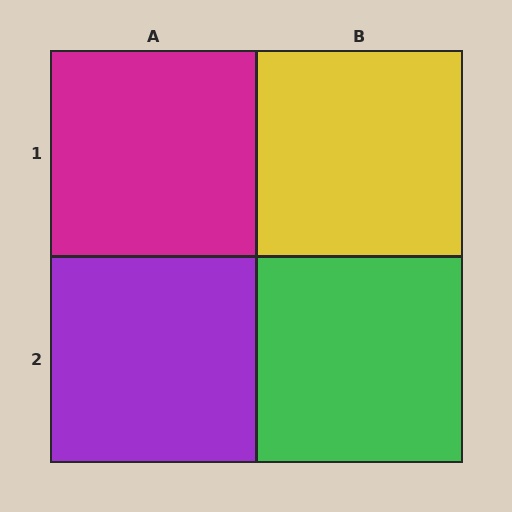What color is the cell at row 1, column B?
Yellow.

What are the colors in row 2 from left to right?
Purple, green.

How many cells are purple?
1 cell is purple.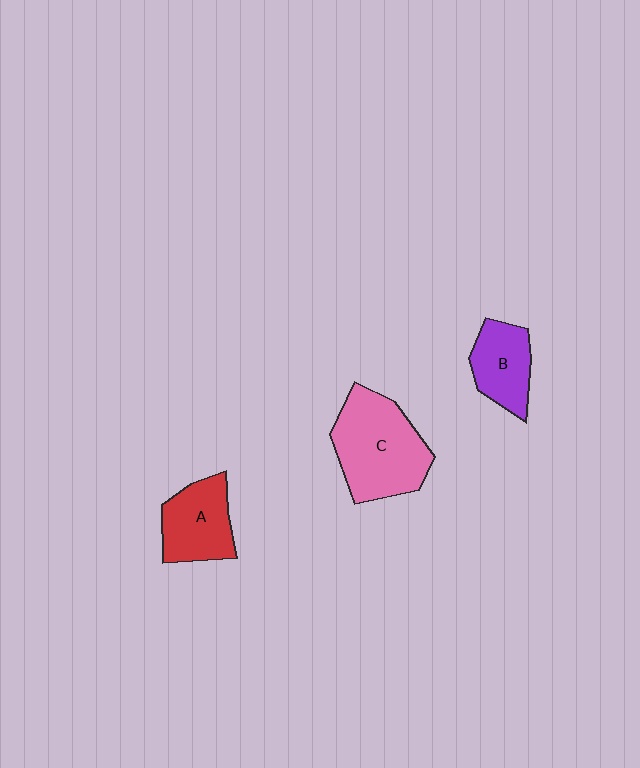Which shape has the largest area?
Shape C (pink).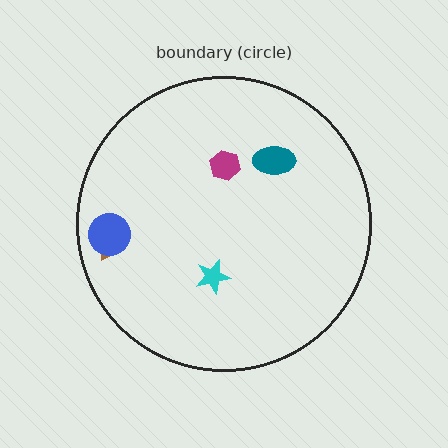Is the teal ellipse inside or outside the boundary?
Inside.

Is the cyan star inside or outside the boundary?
Inside.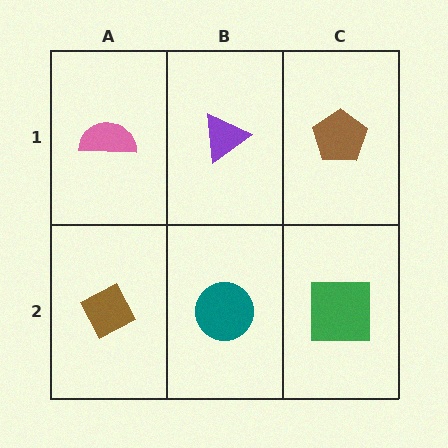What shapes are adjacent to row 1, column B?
A teal circle (row 2, column B), a pink semicircle (row 1, column A), a brown pentagon (row 1, column C).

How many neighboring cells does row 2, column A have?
2.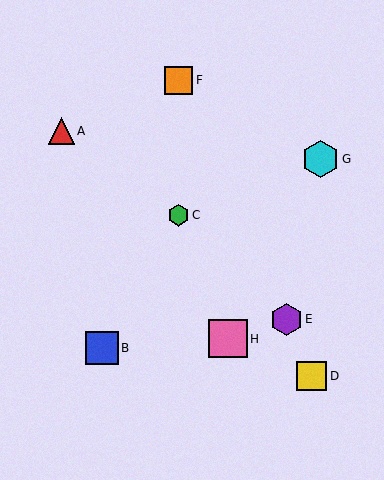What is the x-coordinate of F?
Object F is at x≈178.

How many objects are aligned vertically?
2 objects (C, F) are aligned vertically.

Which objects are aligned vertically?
Objects C, F are aligned vertically.